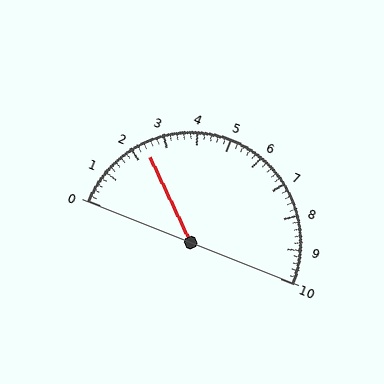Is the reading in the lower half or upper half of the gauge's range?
The reading is in the lower half of the range (0 to 10).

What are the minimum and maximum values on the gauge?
The gauge ranges from 0 to 10.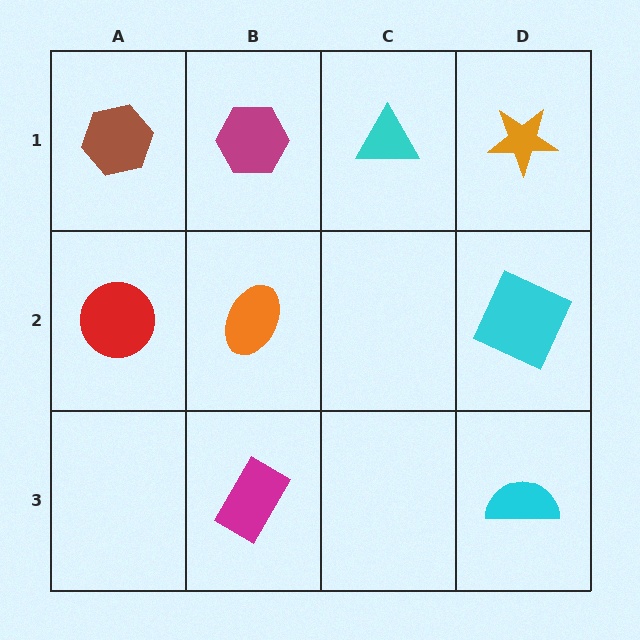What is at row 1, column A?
A brown hexagon.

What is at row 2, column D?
A cyan square.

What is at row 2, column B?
An orange ellipse.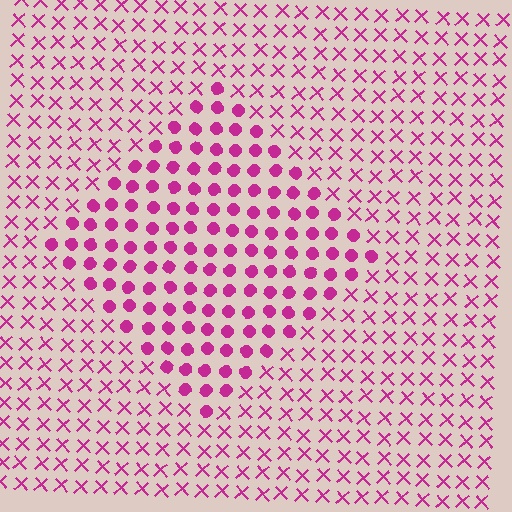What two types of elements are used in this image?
The image uses circles inside the diamond region and X marks outside it.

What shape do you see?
I see a diamond.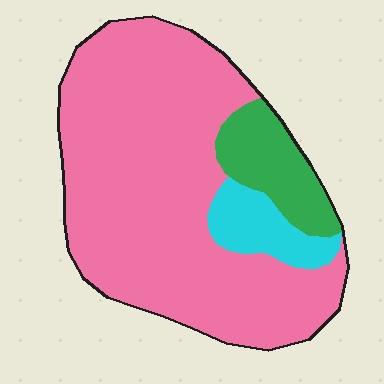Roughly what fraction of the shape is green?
Green covers 13% of the shape.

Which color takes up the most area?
Pink, at roughly 80%.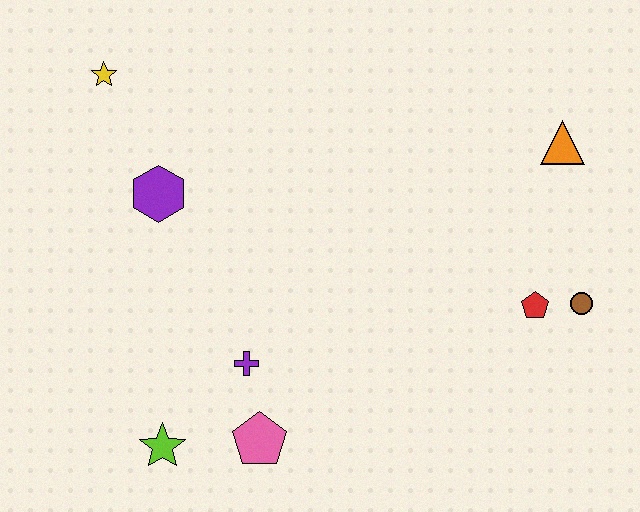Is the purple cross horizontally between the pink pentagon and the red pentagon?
No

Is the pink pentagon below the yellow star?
Yes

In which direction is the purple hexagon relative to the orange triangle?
The purple hexagon is to the left of the orange triangle.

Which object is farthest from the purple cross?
The orange triangle is farthest from the purple cross.